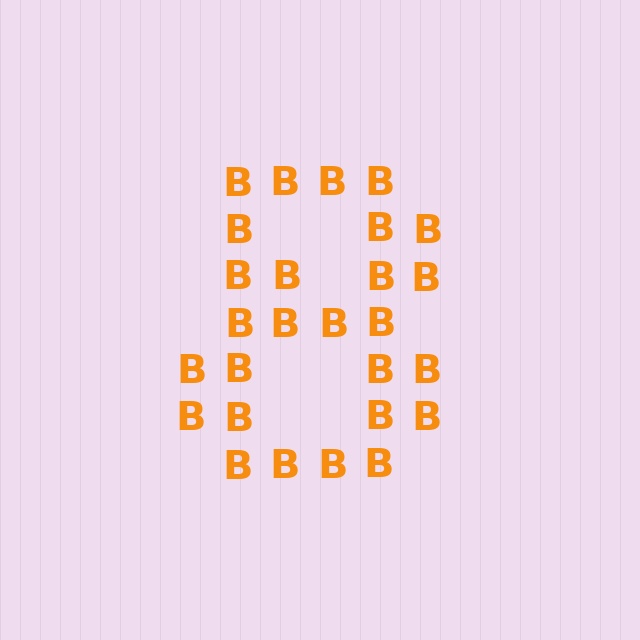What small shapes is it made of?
It is made of small letter B's.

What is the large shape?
The large shape is the digit 8.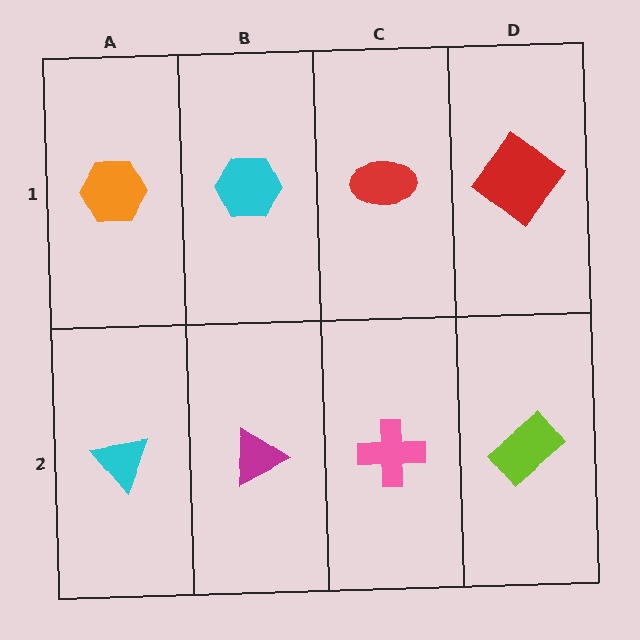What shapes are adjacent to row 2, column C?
A red ellipse (row 1, column C), a magenta triangle (row 2, column B), a lime rectangle (row 2, column D).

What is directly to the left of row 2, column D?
A pink cross.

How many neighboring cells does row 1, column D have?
2.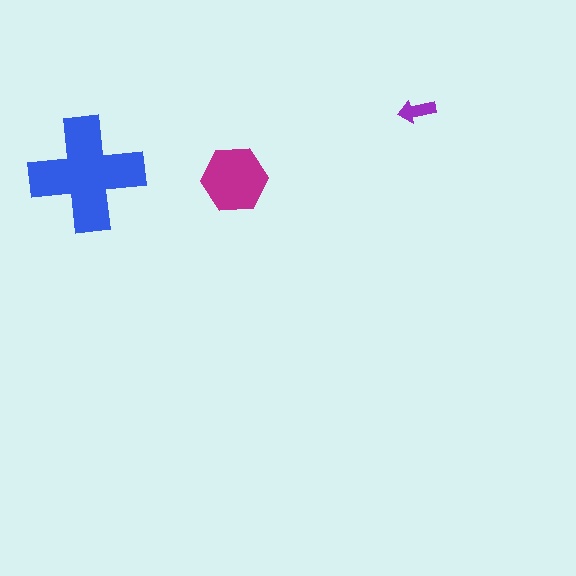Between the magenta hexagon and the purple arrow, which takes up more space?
The magenta hexagon.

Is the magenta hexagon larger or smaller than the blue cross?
Smaller.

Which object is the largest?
The blue cross.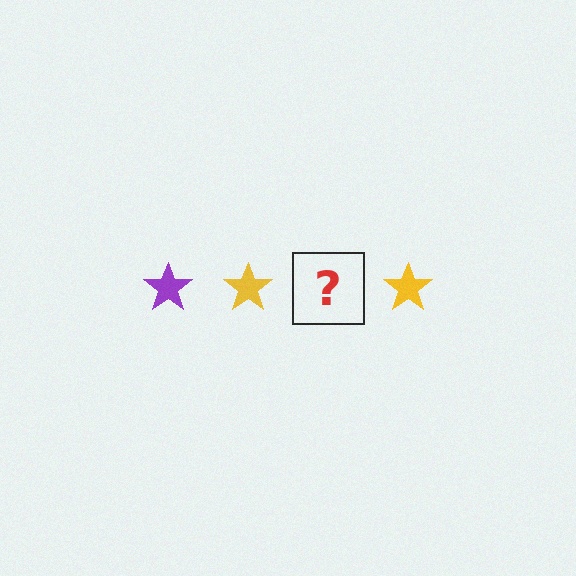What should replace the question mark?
The question mark should be replaced with a purple star.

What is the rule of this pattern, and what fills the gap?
The rule is that the pattern cycles through purple, yellow stars. The gap should be filled with a purple star.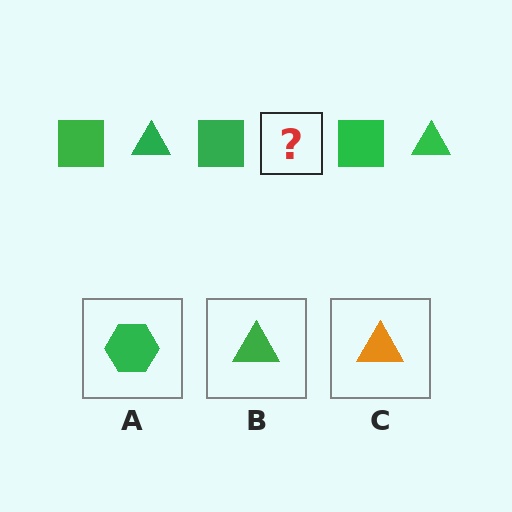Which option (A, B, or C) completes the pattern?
B.